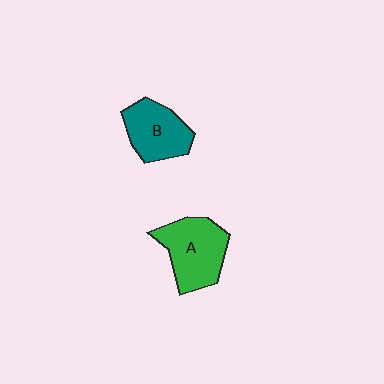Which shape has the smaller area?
Shape B (teal).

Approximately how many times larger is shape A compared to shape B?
Approximately 1.2 times.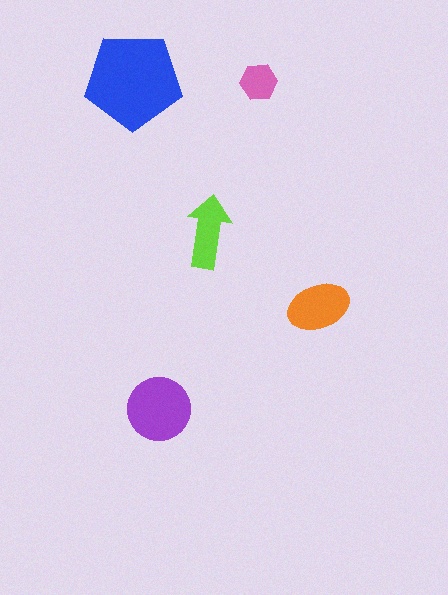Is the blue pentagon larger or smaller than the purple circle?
Larger.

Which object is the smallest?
The pink hexagon.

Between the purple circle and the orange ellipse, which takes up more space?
The purple circle.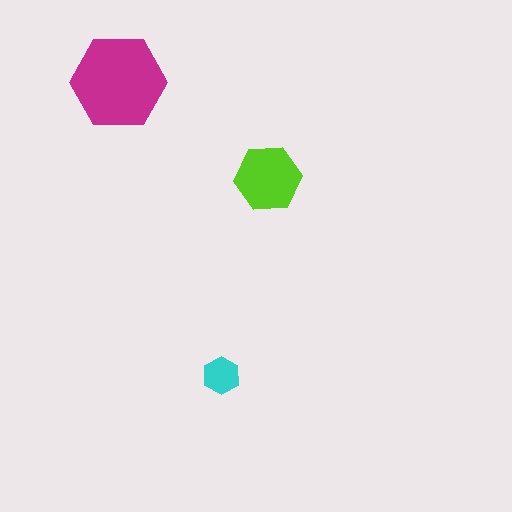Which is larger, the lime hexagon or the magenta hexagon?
The magenta one.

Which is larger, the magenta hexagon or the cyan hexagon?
The magenta one.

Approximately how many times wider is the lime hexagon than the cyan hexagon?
About 2 times wider.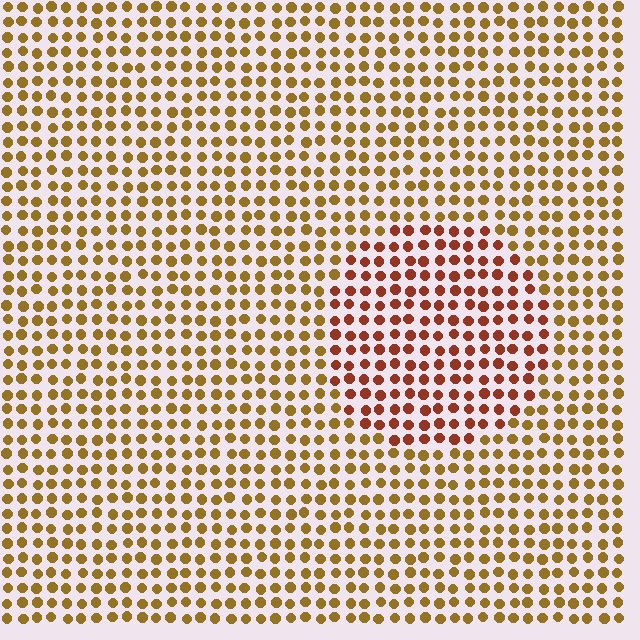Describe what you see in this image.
The image is filled with small brown elements in a uniform arrangement. A circle-shaped region is visible where the elements are tinted to a slightly different hue, forming a subtle color boundary.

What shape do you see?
I see a circle.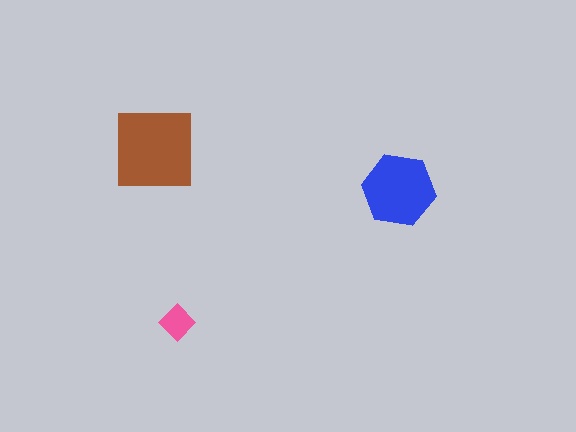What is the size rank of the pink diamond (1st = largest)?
3rd.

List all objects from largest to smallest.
The brown square, the blue hexagon, the pink diamond.